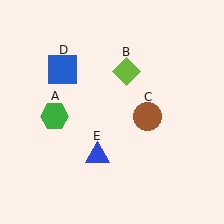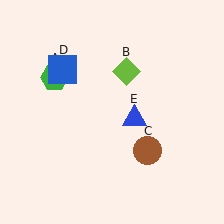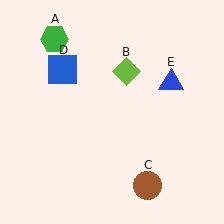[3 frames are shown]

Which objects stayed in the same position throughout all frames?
Lime diamond (object B) and blue square (object D) remained stationary.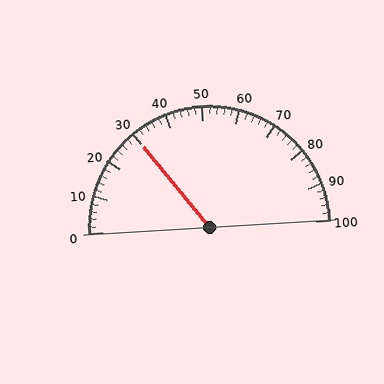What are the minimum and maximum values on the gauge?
The gauge ranges from 0 to 100.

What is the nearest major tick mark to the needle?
The nearest major tick mark is 30.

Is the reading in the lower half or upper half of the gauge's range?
The reading is in the lower half of the range (0 to 100).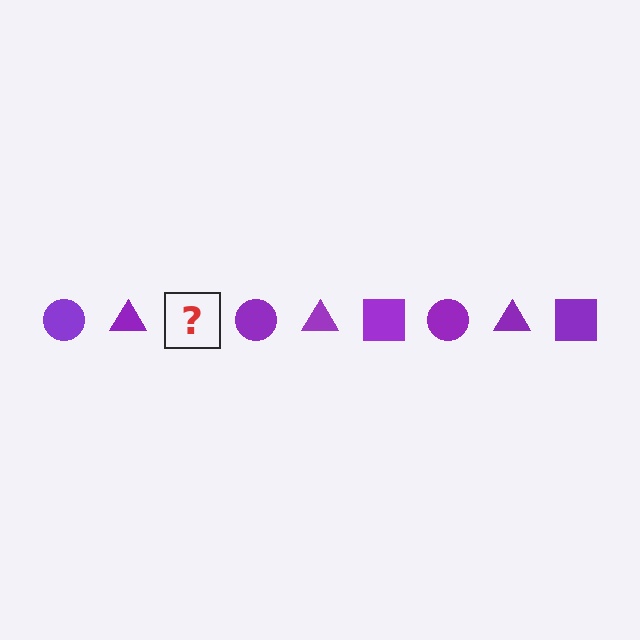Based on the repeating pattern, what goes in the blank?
The blank should be a purple square.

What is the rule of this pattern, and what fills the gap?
The rule is that the pattern cycles through circle, triangle, square shapes in purple. The gap should be filled with a purple square.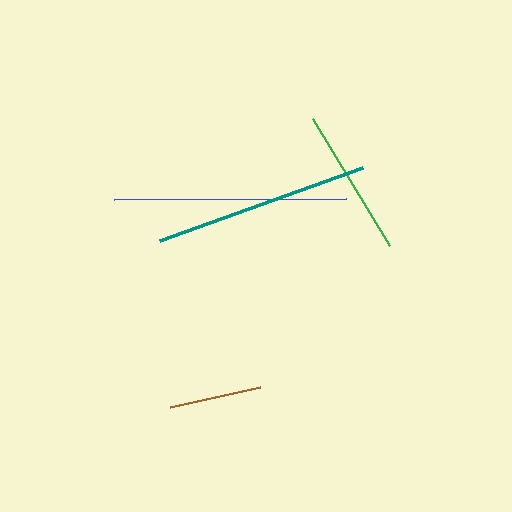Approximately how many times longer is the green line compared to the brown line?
The green line is approximately 1.6 times the length of the brown line.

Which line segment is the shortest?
The brown line is the shortest at approximately 92 pixels.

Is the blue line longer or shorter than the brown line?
The blue line is longer than the brown line.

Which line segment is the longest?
The blue line is the longest at approximately 232 pixels.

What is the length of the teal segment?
The teal segment is approximately 216 pixels long.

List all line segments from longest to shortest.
From longest to shortest: blue, teal, green, brown.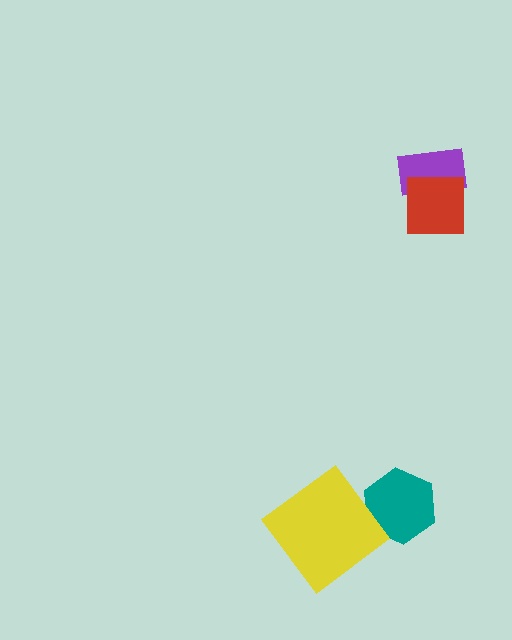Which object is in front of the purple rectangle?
The red square is in front of the purple rectangle.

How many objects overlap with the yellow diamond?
0 objects overlap with the yellow diamond.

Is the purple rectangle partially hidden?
Yes, it is partially covered by another shape.